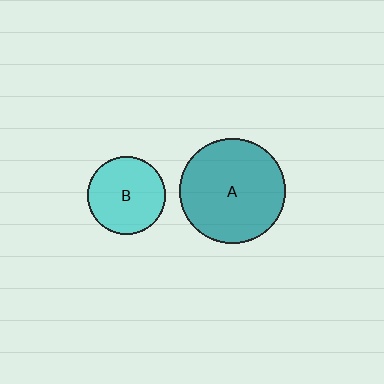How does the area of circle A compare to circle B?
Approximately 1.8 times.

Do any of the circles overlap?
No, none of the circles overlap.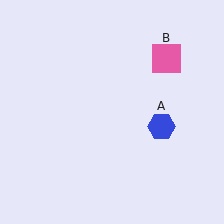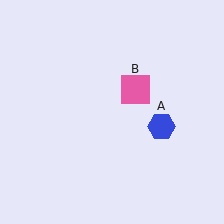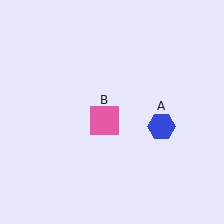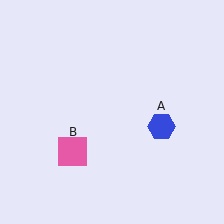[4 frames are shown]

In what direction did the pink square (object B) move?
The pink square (object B) moved down and to the left.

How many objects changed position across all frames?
1 object changed position: pink square (object B).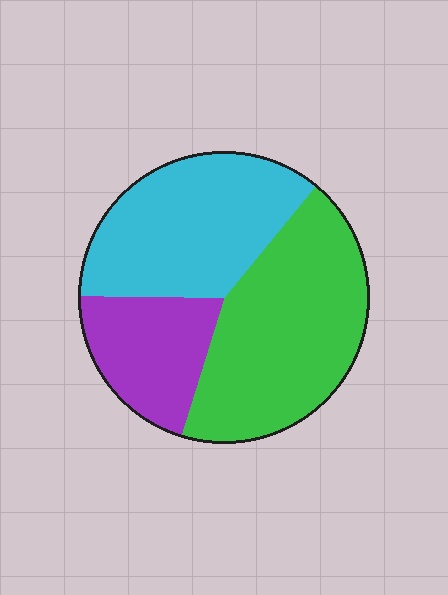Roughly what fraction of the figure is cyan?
Cyan takes up about three eighths (3/8) of the figure.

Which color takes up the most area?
Green, at roughly 45%.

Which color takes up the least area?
Purple, at roughly 20%.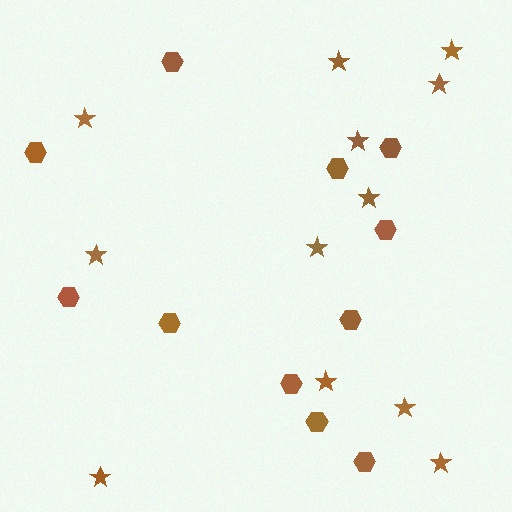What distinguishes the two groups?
There are 2 groups: one group of stars (12) and one group of hexagons (11).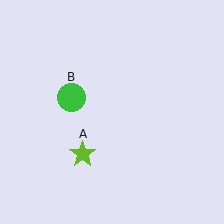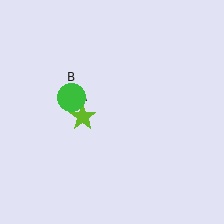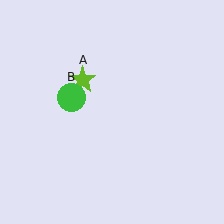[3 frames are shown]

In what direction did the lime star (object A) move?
The lime star (object A) moved up.